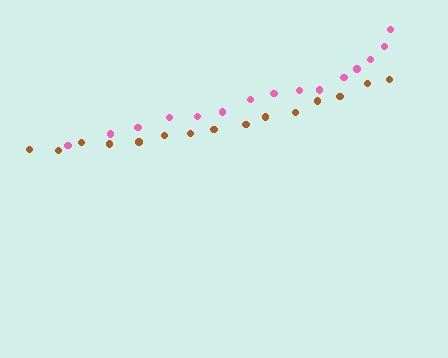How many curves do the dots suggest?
There are 2 distinct paths.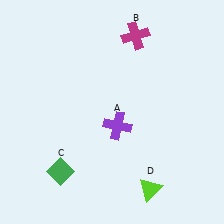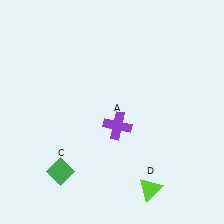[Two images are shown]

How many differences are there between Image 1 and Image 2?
There is 1 difference between the two images.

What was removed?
The magenta cross (B) was removed in Image 2.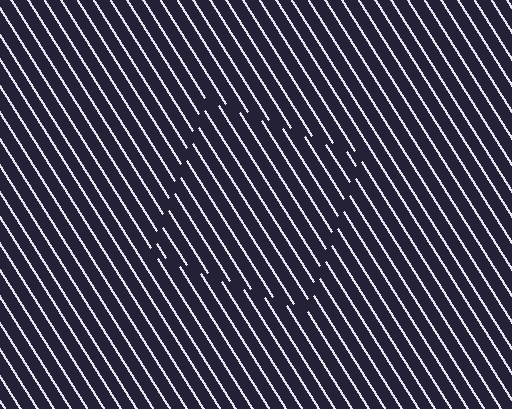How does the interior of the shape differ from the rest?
The interior of the shape contains the same grating, shifted by half a period — the contour is defined by the phase discontinuity where line-ends from the inner and outer gratings abut.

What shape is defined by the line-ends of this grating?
An illusory square. The interior of the shape contains the same grating, shifted by half a period — the contour is defined by the phase discontinuity where line-ends from the inner and outer gratings abut.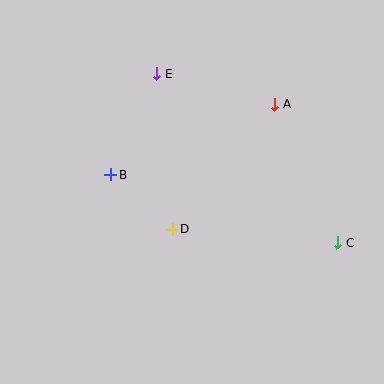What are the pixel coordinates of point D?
Point D is at (172, 229).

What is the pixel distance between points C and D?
The distance between C and D is 166 pixels.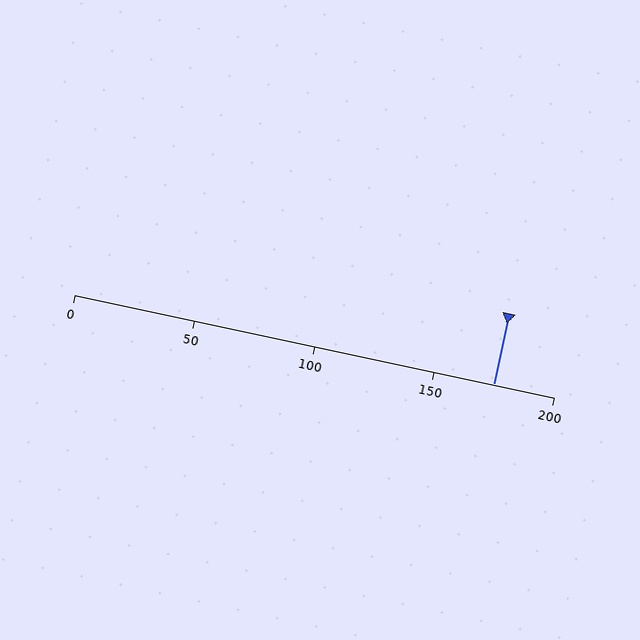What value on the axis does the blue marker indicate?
The marker indicates approximately 175.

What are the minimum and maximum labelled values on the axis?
The axis runs from 0 to 200.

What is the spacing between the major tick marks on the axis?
The major ticks are spaced 50 apart.